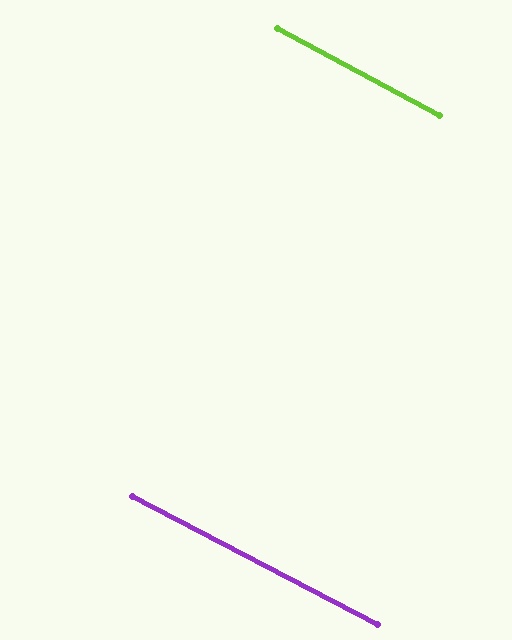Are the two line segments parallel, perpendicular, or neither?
Parallel — their directions differ by only 0.7°.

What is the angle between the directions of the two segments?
Approximately 1 degree.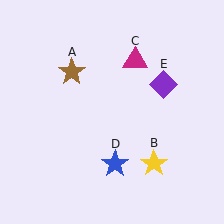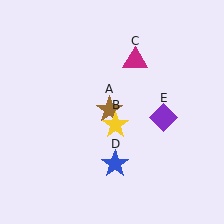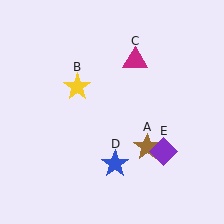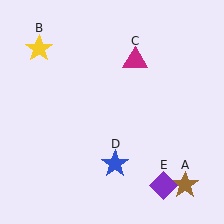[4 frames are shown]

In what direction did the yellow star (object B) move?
The yellow star (object B) moved up and to the left.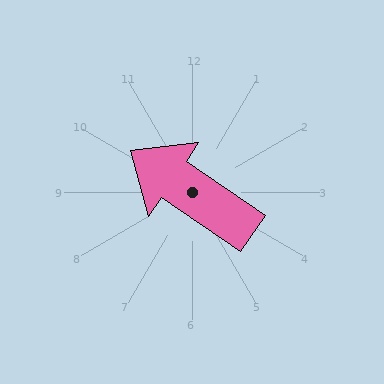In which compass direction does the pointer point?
Northwest.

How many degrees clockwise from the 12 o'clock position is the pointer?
Approximately 304 degrees.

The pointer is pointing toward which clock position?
Roughly 10 o'clock.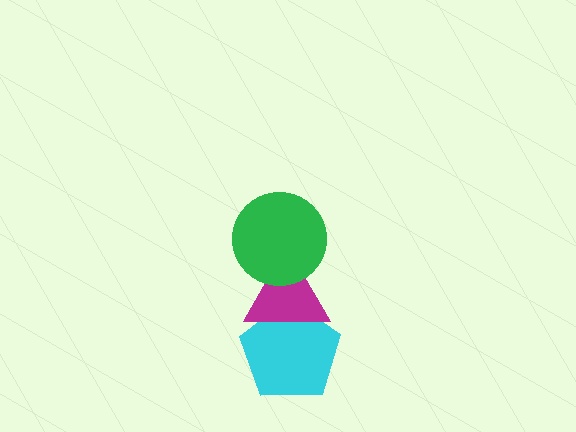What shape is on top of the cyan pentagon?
The magenta triangle is on top of the cyan pentagon.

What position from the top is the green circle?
The green circle is 1st from the top.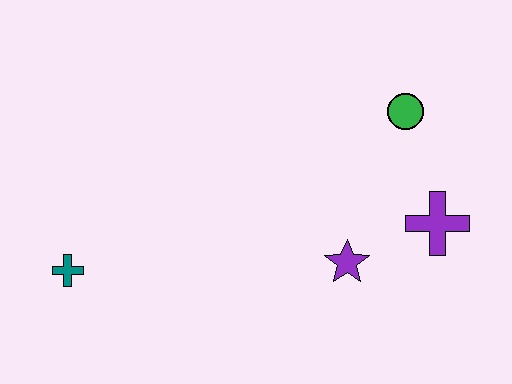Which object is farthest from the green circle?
The teal cross is farthest from the green circle.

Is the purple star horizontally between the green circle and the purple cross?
No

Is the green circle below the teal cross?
No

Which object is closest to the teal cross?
The purple star is closest to the teal cross.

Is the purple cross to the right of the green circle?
Yes